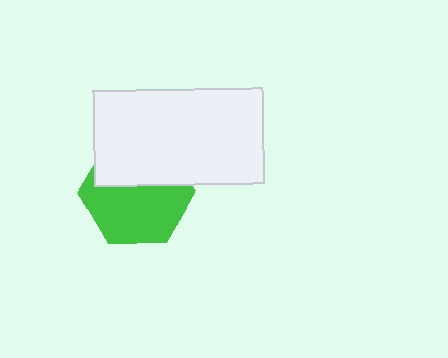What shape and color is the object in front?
The object in front is a white rectangle.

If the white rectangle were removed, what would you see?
You would see the complete green hexagon.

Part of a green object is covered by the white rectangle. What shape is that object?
It is a hexagon.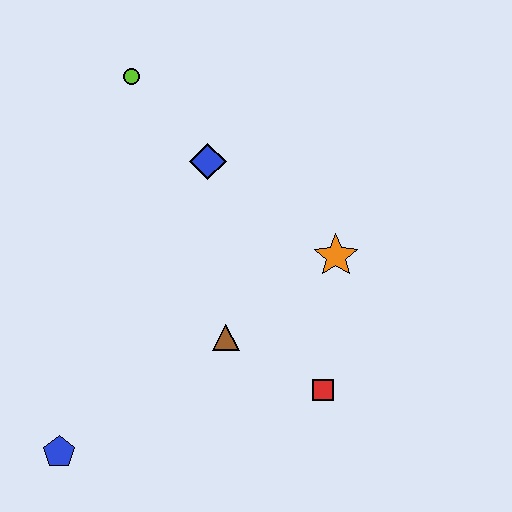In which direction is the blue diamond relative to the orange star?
The blue diamond is to the left of the orange star.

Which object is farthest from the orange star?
The blue pentagon is farthest from the orange star.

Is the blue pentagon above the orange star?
No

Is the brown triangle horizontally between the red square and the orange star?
No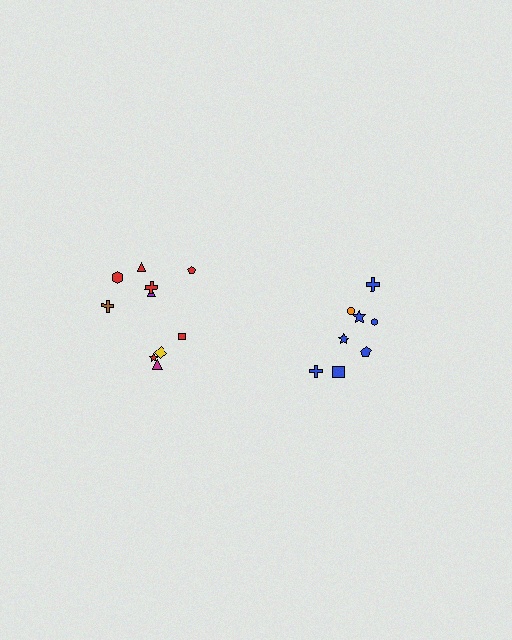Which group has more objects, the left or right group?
The left group.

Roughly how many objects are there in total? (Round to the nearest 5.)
Roughly 20 objects in total.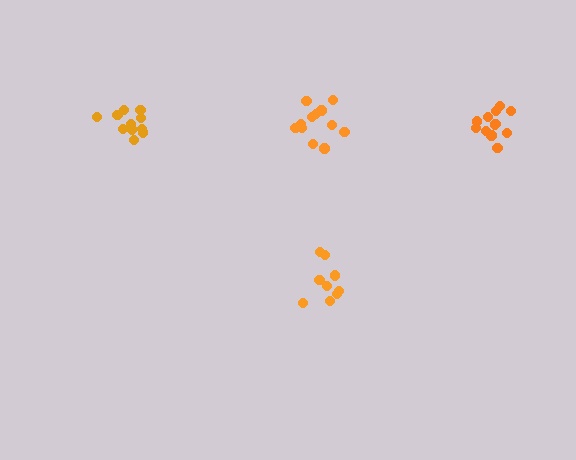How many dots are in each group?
Group 1: 12 dots, Group 2: 9 dots, Group 3: 11 dots, Group 4: 12 dots (44 total).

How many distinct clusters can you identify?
There are 4 distinct clusters.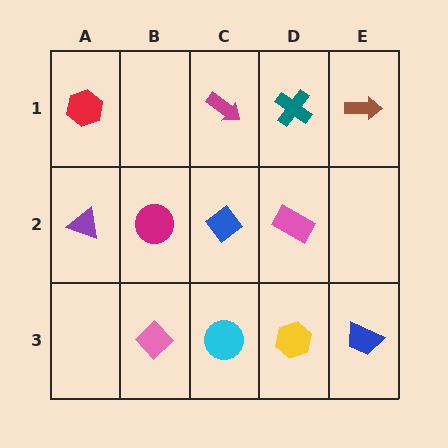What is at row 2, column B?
A magenta circle.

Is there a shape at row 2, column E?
No, that cell is empty.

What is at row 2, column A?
A purple triangle.